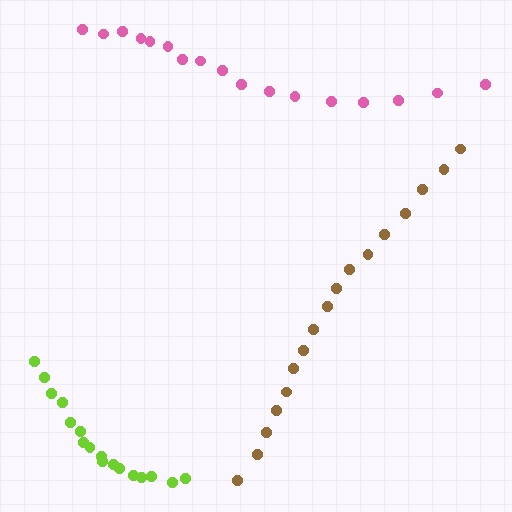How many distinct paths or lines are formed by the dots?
There are 3 distinct paths.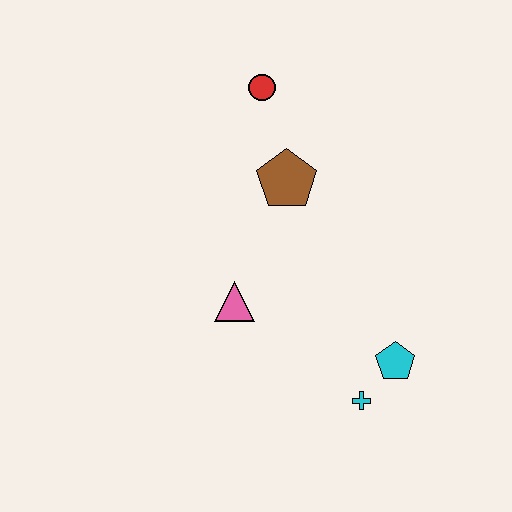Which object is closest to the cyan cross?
The cyan pentagon is closest to the cyan cross.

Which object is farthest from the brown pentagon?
The cyan cross is farthest from the brown pentagon.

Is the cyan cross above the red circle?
No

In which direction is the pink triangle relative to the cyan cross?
The pink triangle is to the left of the cyan cross.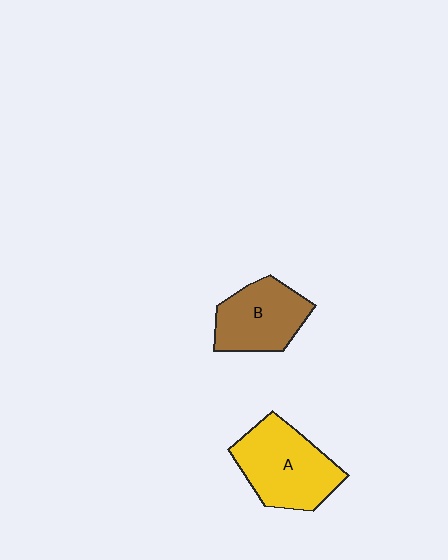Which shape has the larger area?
Shape A (yellow).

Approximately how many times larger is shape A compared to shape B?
Approximately 1.3 times.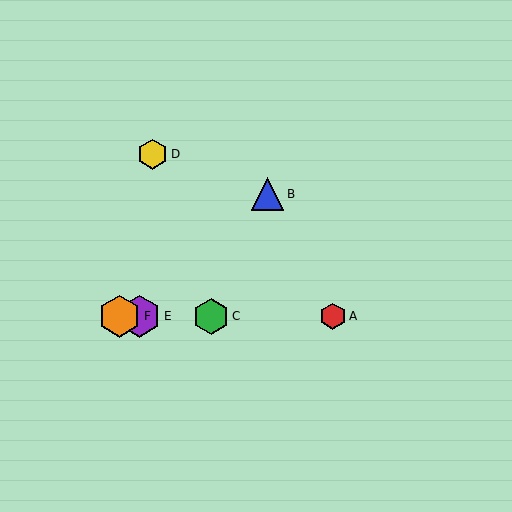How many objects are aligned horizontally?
4 objects (A, C, E, F) are aligned horizontally.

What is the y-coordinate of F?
Object F is at y≈316.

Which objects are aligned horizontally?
Objects A, C, E, F are aligned horizontally.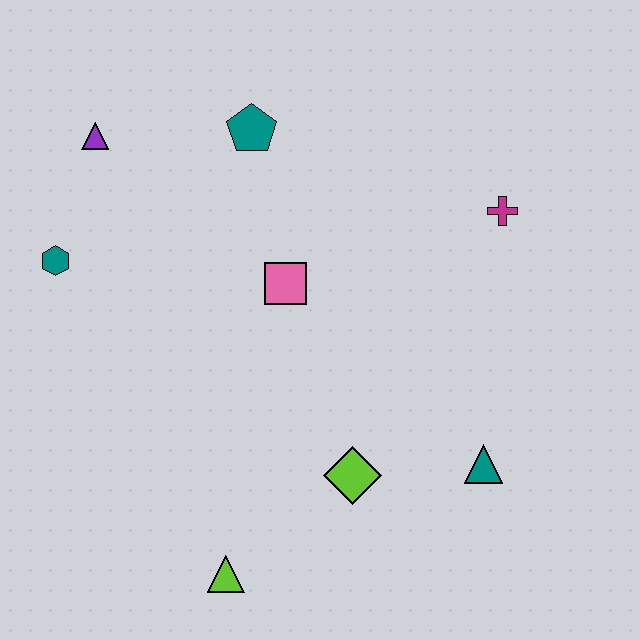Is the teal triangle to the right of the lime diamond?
Yes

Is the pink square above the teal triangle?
Yes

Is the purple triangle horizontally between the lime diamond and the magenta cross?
No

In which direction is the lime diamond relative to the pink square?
The lime diamond is below the pink square.